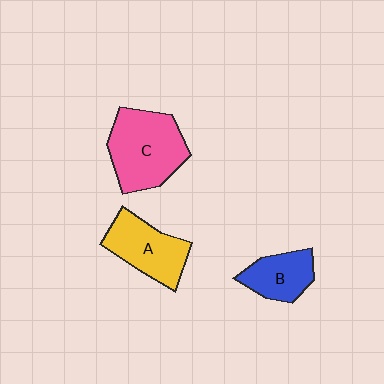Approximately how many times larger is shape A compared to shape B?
Approximately 1.3 times.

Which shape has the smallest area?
Shape B (blue).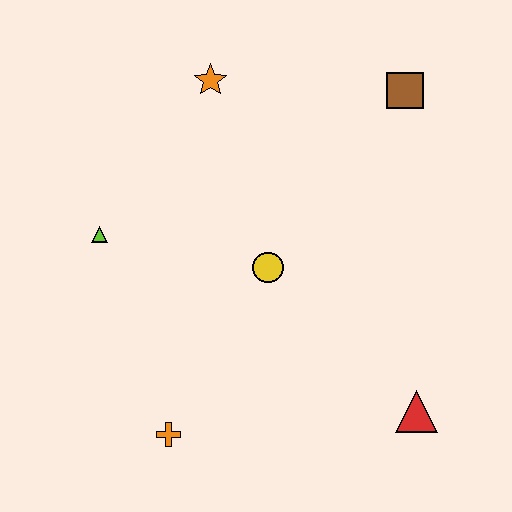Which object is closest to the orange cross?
The yellow circle is closest to the orange cross.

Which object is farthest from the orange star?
The red triangle is farthest from the orange star.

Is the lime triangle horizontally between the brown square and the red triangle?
No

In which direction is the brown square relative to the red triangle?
The brown square is above the red triangle.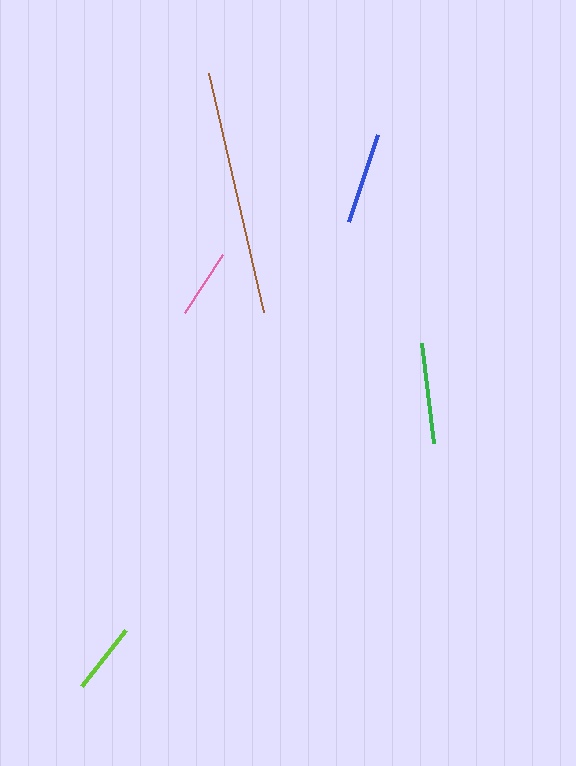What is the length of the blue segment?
The blue segment is approximately 92 pixels long.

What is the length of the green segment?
The green segment is approximately 100 pixels long.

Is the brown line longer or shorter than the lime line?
The brown line is longer than the lime line.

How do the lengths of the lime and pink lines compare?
The lime and pink lines are approximately the same length.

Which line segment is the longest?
The brown line is the longest at approximately 245 pixels.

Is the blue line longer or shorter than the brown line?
The brown line is longer than the blue line.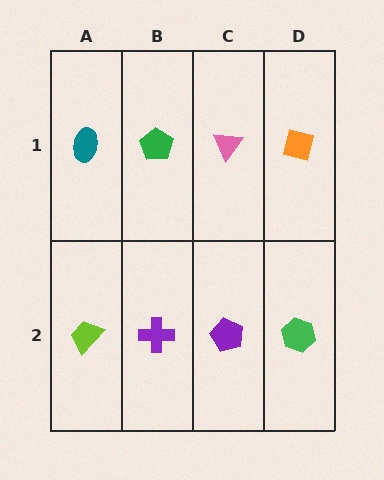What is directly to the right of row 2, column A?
A purple cross.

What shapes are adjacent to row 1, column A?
A lime trapezoid (row 2, column A), a green pentagon (row 1, column B).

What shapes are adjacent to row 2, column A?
A teal ellipse (row 1, column A), a purple cross (row 2, column B).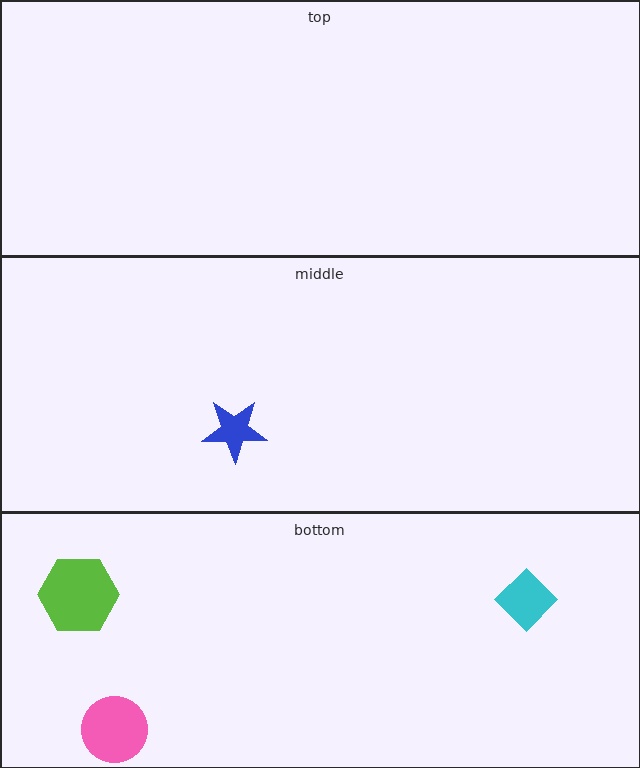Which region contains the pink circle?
The bottom region.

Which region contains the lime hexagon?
The bottom region.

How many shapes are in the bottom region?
3.